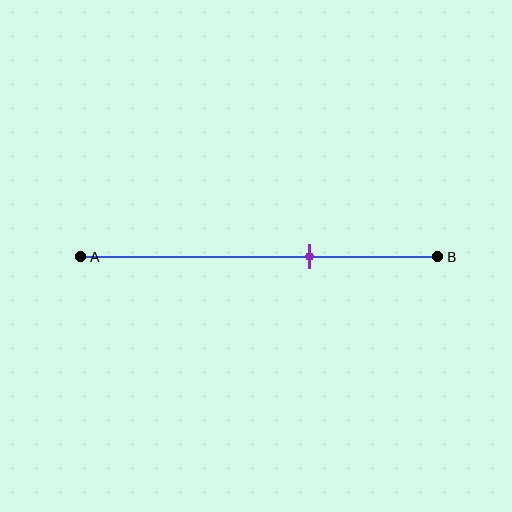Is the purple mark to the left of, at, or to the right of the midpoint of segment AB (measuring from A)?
The purple mark is to the right of the midpoint of segment AB.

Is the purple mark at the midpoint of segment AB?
No, the mark is at about 65% from A, not at the 50% midpoint.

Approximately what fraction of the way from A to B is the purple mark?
The purple mark is approximately 65% of the way from A to B.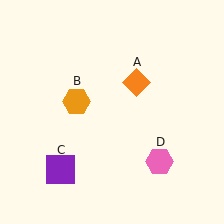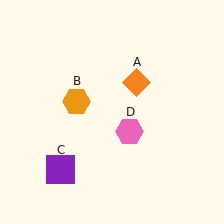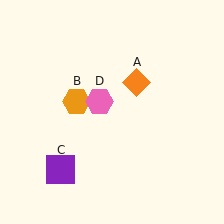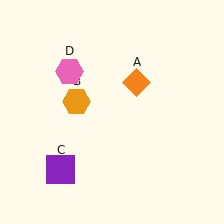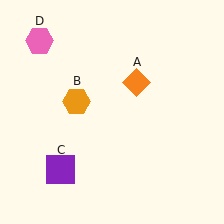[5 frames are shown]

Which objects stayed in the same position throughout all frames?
Orange diamond (object A) and orange hexagon (object B) and purple square (object C) remained stationary.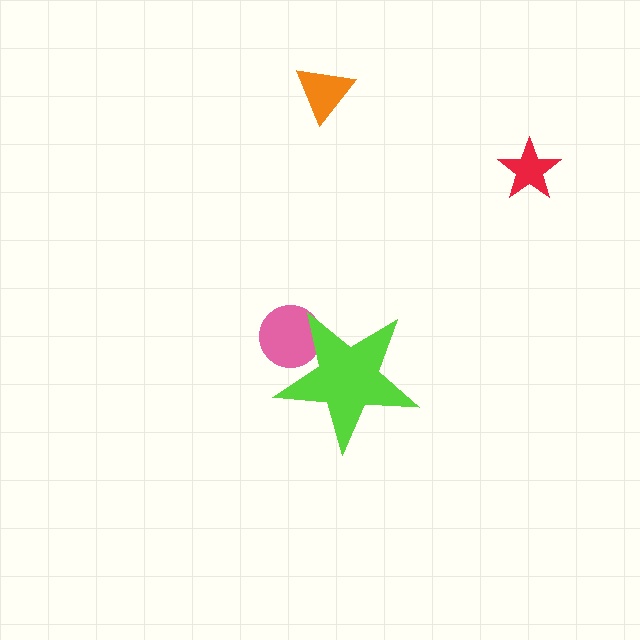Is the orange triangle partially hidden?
No, the orange triangle is fully visible.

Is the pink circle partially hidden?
Yes, the pink circle is partially hidden behind the lime star.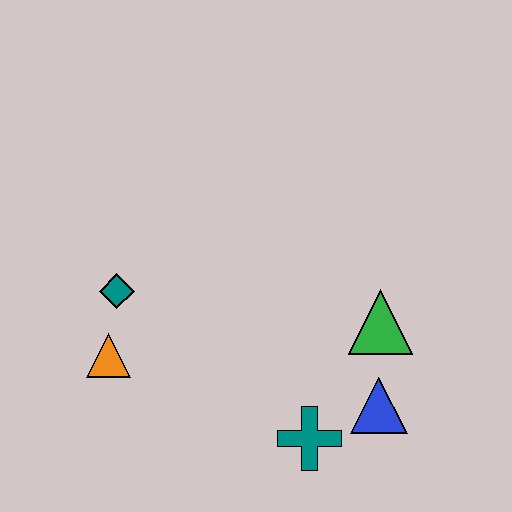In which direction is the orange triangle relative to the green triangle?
The orange triangle is to the left of the green triangle.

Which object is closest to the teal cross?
The blue triangle is closest to the teal cross.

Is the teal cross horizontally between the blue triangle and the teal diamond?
Yes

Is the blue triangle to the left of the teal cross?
No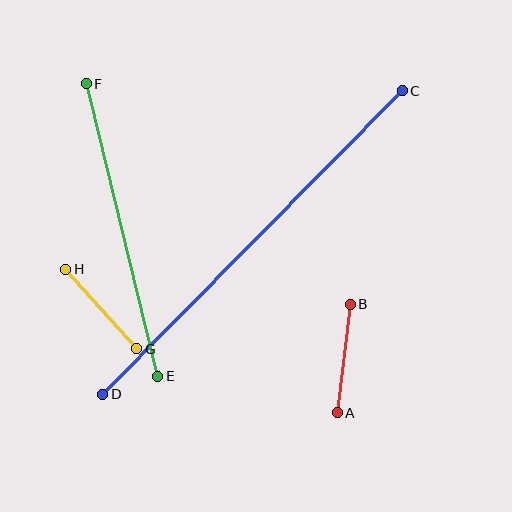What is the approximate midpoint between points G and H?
The midpoint is at approximately (101, 309) pixels.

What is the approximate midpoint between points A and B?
The midpoint is at approximately (344, 358) pixels.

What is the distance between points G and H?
The distance is approximately 107 pixels.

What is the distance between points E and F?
The distance is approximately 301 pixels.